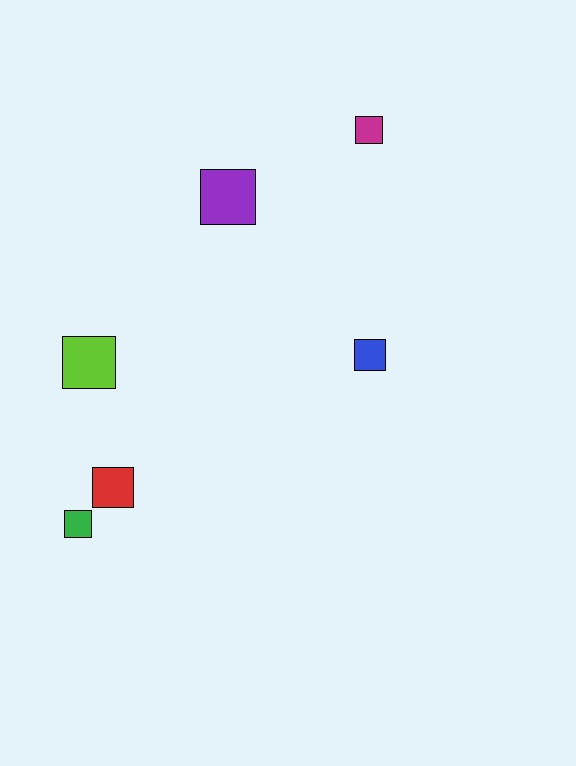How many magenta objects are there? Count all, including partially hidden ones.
There is 1 magenta object.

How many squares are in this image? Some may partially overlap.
There are 6 squares.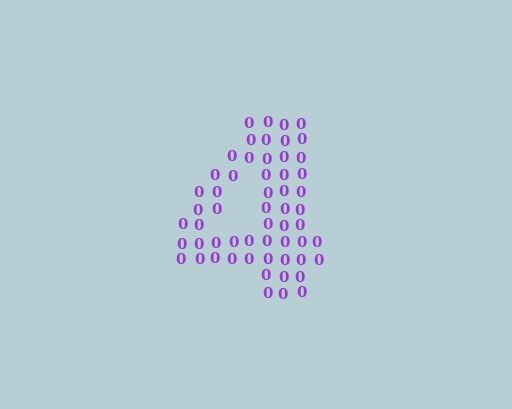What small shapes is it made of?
It is made of small digit 0's.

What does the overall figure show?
The overall figure shows the digit 4.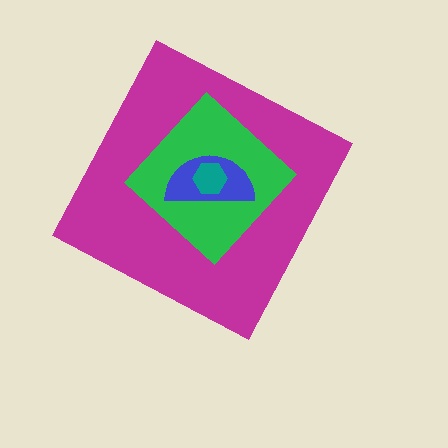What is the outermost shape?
The magenta diamond.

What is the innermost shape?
The teal hexagon.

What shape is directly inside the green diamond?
The blue semicircle.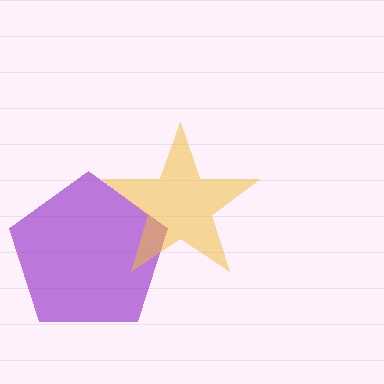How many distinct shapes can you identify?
There are 2 distinct shapes: a purple pentagon, a yellow star.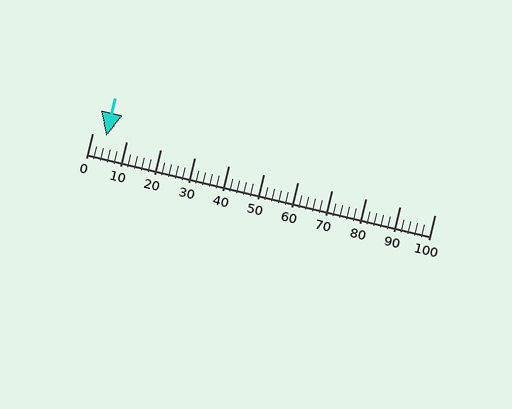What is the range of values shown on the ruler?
The ruler shows values from 0 to 100.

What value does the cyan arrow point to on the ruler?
The cyan arrow points to approximately 4.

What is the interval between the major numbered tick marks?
The major tick marks are spaced 10 units apart.